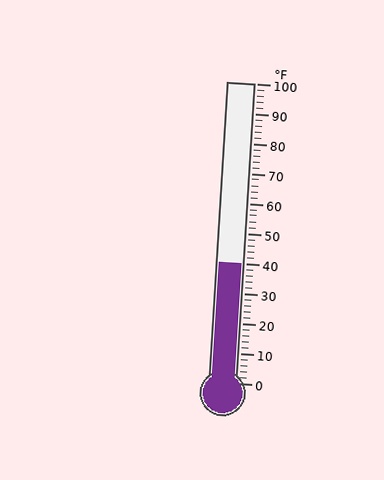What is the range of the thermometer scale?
The thermometer scale ranges from 0°F to 100°F.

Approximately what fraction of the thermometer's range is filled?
The thermometer is filled to approximately 40% of its range.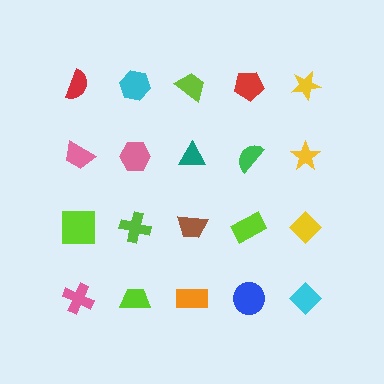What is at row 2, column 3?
A teal triangle.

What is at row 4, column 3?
An orange rectangle.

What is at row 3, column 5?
A yellow diamond.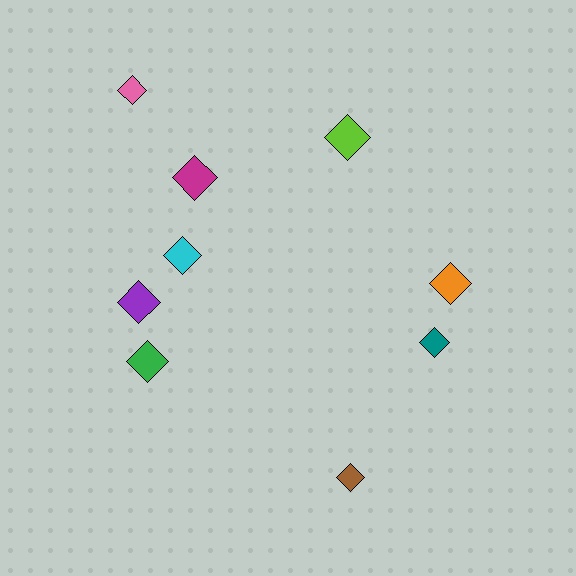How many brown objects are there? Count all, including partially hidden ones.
There is 1 brown object.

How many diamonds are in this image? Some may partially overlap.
There are 9 diamonds.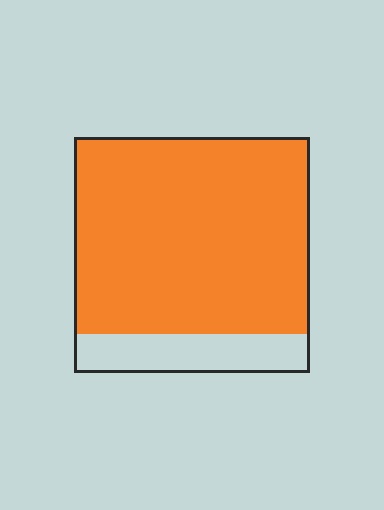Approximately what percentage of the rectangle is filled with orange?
Approximately 85%.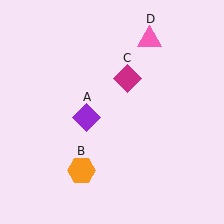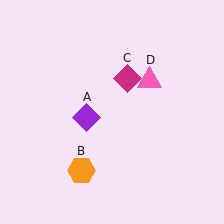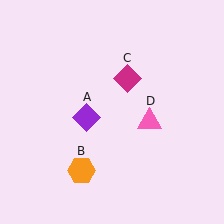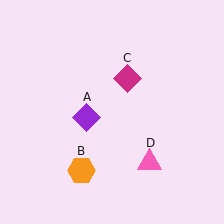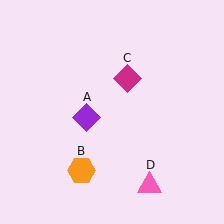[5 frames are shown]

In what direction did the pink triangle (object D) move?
The pink triangle (object D) moved down.